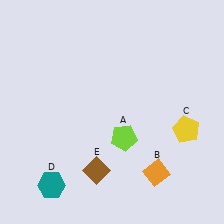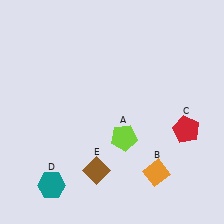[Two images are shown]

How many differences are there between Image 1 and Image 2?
There is 1 difference between the two images.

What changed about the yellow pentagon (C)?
In Image 1, C is yellow. In Image 2, it changed to red.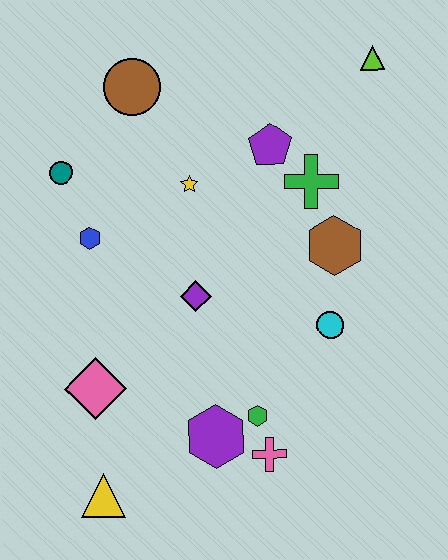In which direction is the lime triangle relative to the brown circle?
The lime triangle is to the right of the brown circle.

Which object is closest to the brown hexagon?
The green cross is closest to the brown hexagon.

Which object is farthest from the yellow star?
The yellow triangle is farthest from the yellow star.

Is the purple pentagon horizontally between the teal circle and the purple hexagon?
No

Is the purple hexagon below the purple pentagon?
Yes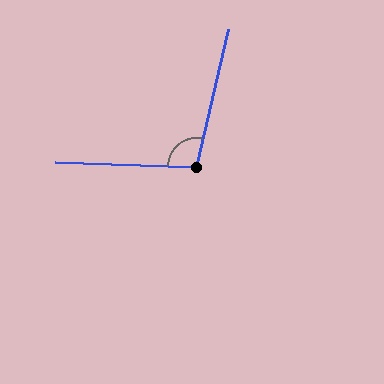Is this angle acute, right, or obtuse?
It is obtuse.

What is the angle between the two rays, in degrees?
Approximately 101 degrees.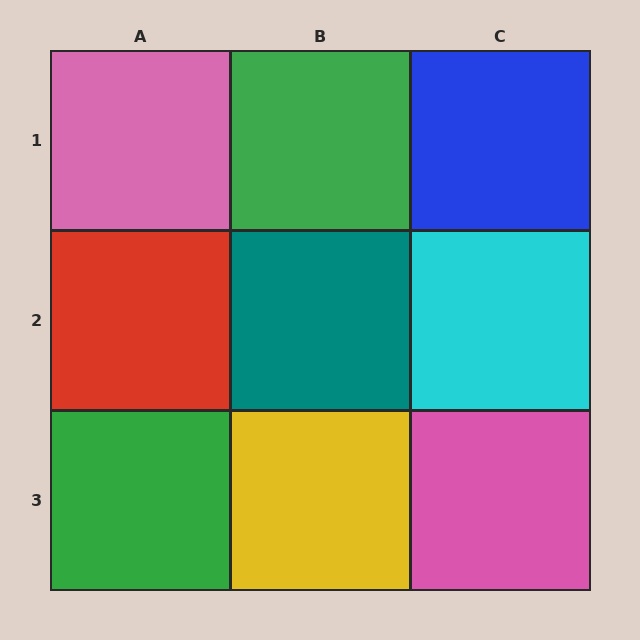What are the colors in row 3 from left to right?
Green, yellow, pink.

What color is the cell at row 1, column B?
Green.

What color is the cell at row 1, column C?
Blue.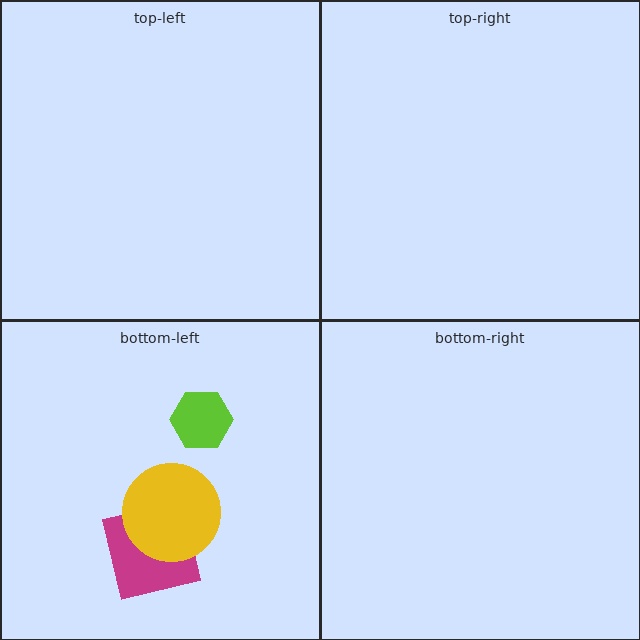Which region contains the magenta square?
The bottom-left region.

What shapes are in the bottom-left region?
The lime hexagon, the magenta square, the yellow circle.